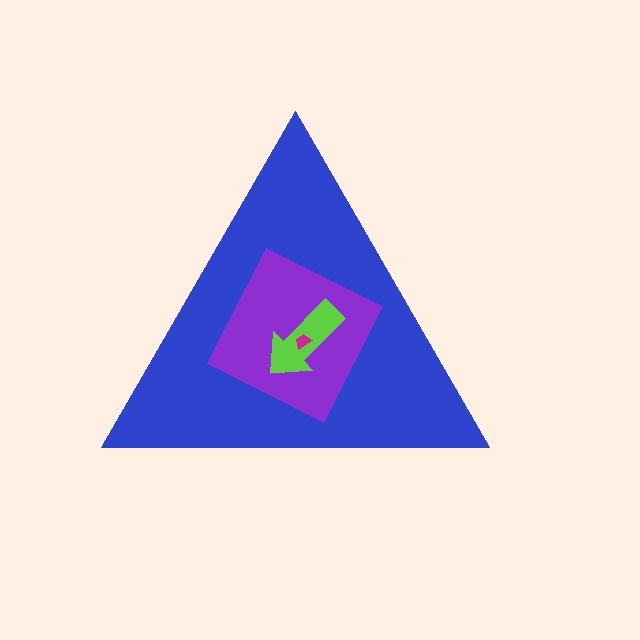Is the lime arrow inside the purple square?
Yes.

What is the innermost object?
The magenta trapezoid.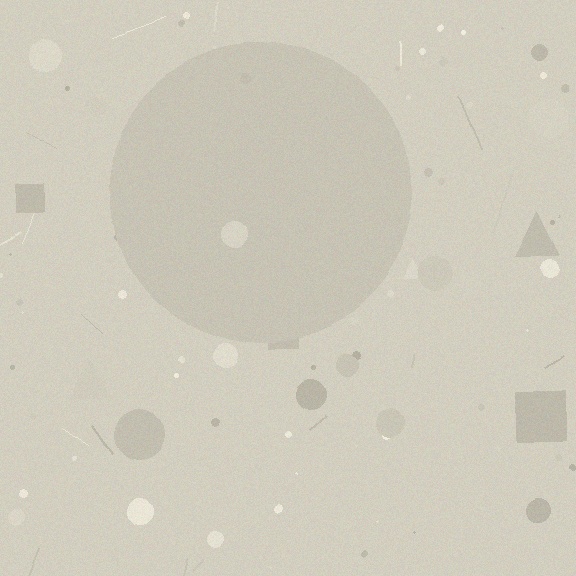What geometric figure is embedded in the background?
A circle is embedded in the background.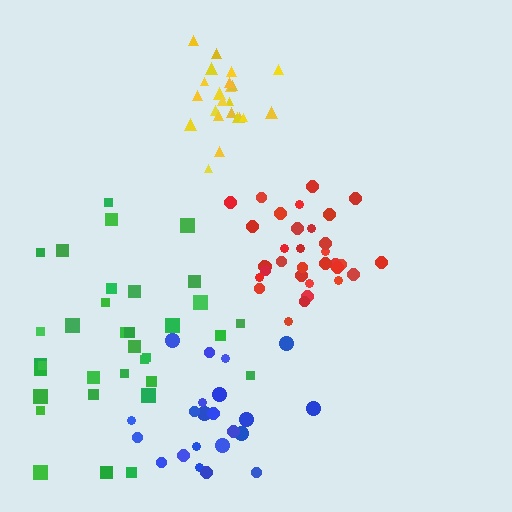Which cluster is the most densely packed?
Yellow.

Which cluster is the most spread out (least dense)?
Green.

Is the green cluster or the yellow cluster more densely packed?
Yellow.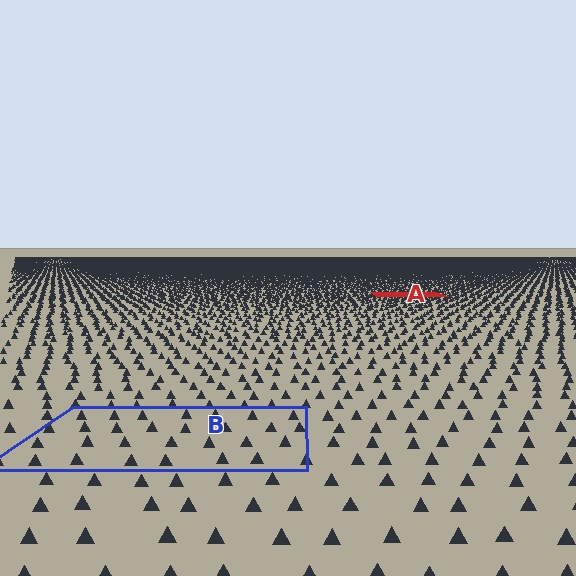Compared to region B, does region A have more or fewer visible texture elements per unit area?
Region A has more texture elements per unit area — they are packed more densely because it is farther away.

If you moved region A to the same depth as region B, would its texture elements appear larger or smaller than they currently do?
They would appear larger. At a closer depth, the same texture elements are projected at a bigger on-screen size.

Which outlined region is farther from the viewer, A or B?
Region A is farther from the viewer — the texture elements inside it appear smaller and more densely packed.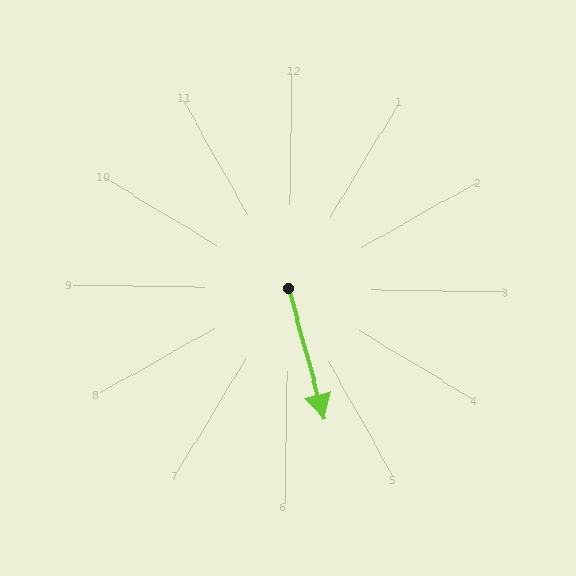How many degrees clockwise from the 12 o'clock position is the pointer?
Approximately 164 degrees.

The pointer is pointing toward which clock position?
Roughly 5 o'clock.